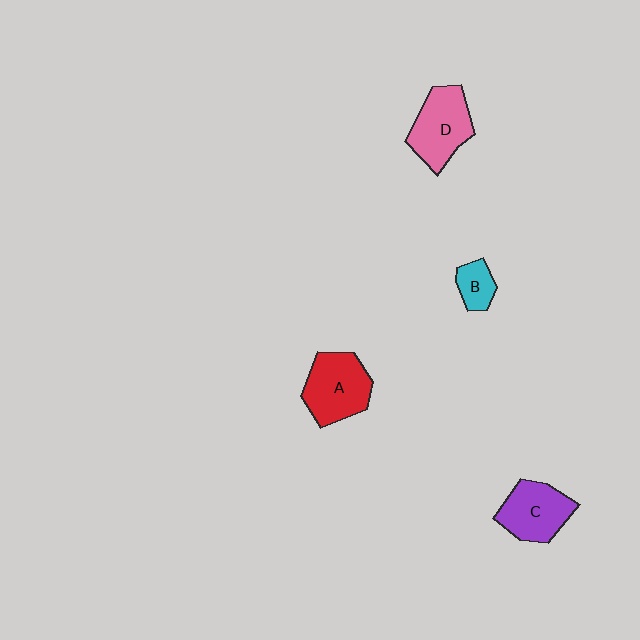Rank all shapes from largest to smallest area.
From largest to smallest: A (red), D (pink), C (purple), B (cyan).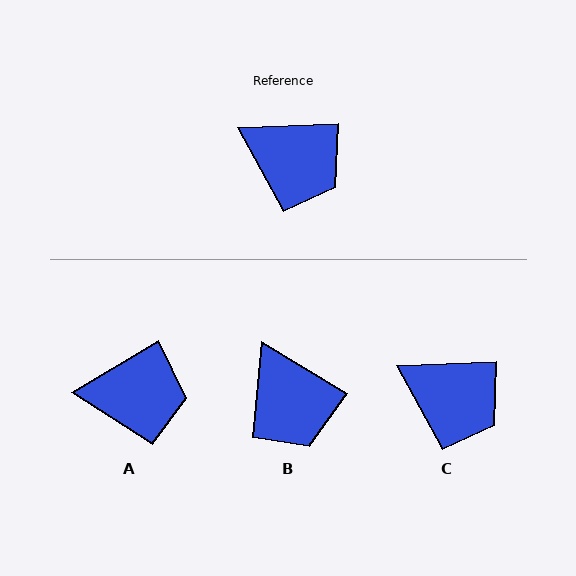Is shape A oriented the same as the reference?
No, it is off by about 29 degrees.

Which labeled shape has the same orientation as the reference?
C.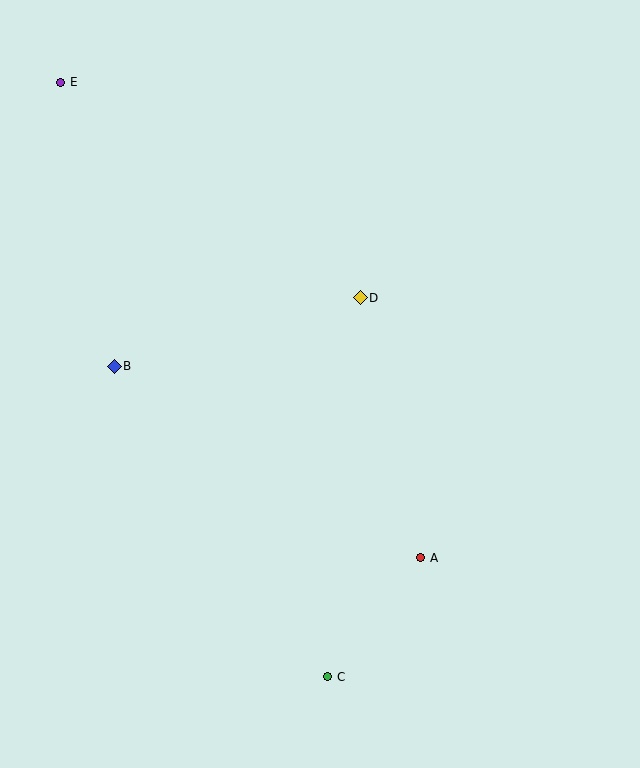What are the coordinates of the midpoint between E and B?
The midpoint between E and B is at (87, 224).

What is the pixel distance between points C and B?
The distance between C and B is 377 pixels.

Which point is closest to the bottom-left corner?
Point C is closest to the bottom-left corner.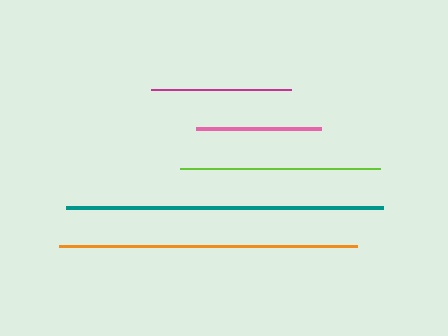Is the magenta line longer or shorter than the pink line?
The magenta line is longer than the pink line.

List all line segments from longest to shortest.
From longest to shortest: teal, orange, lime, magenta, pink.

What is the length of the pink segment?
The pink segment is approximately 125 pixels long.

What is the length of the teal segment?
The teal segment is approximately 317 pixels long.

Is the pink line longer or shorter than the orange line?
The orange line is longer than the pink line.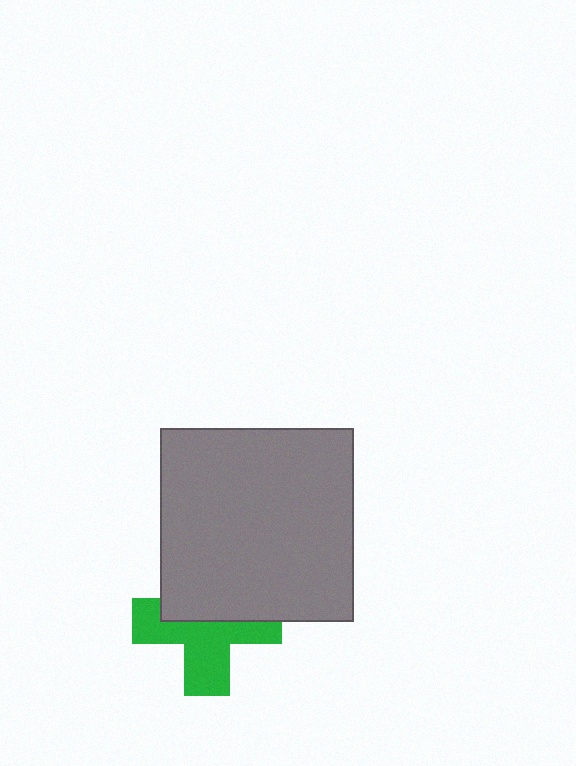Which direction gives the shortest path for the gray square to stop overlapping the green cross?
Moving up gives the shortest separation.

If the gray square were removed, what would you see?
You would see the complete green cross.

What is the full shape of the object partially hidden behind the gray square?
The partially hidden object is a green cross.